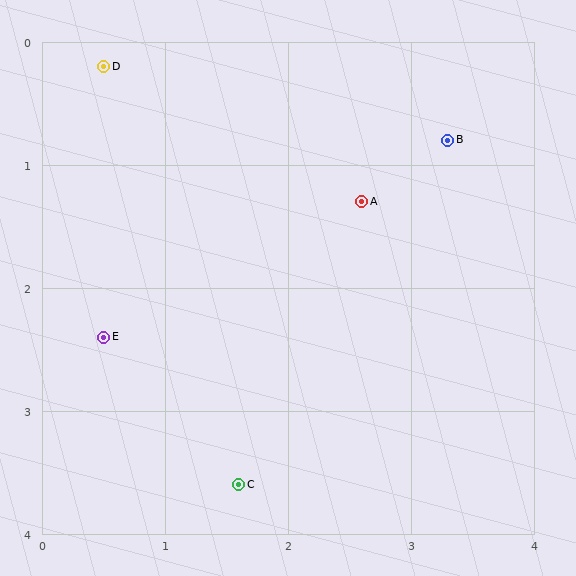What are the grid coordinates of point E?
Point E is at approximately (0.5, 2.4).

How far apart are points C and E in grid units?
Points C and E are about 1.6 grid units apart.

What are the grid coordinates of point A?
Point A is at approximately (2.6, 1.3).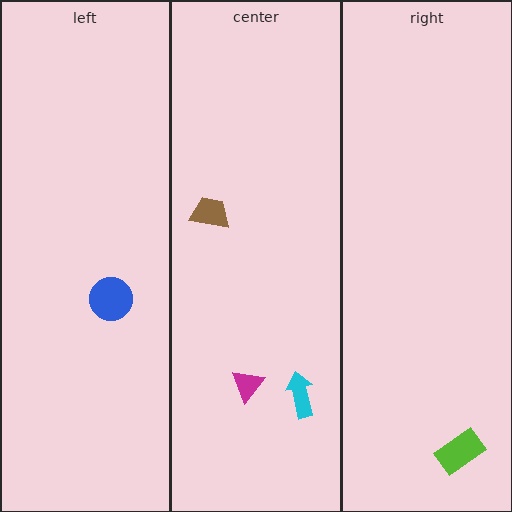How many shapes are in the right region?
1.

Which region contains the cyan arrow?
The center region.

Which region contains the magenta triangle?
The center region.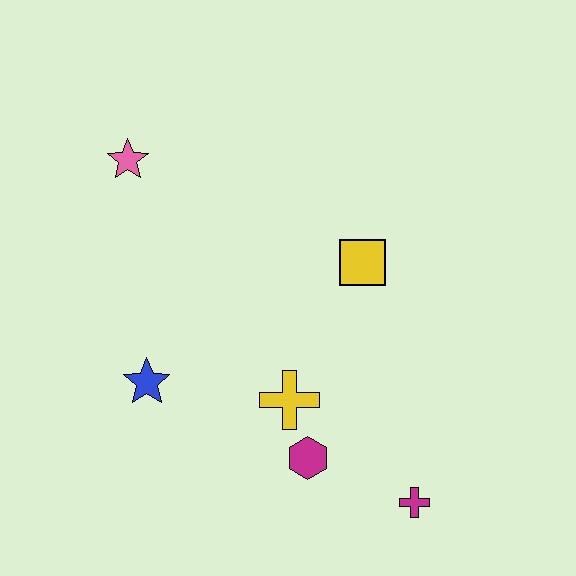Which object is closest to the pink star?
The blue star is closest to the pink star.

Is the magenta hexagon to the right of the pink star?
Yes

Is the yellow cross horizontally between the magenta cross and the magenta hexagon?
No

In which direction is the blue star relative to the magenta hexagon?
The blue star is to the left of the magenta hexagon.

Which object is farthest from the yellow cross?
The pink star is farthest from the yellow cross.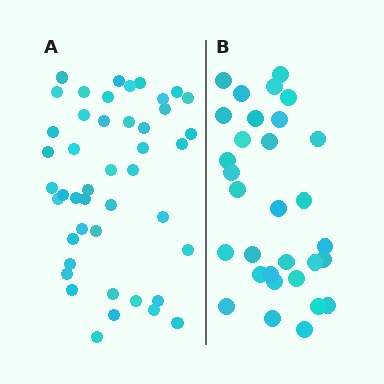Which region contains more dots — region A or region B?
Region A (the left region) has more dots.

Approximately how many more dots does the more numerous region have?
Region A has approximately 15 more dots than region B.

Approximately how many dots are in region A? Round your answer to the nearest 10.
About 40 dots. (The exact count is 45, which rounds to 40.)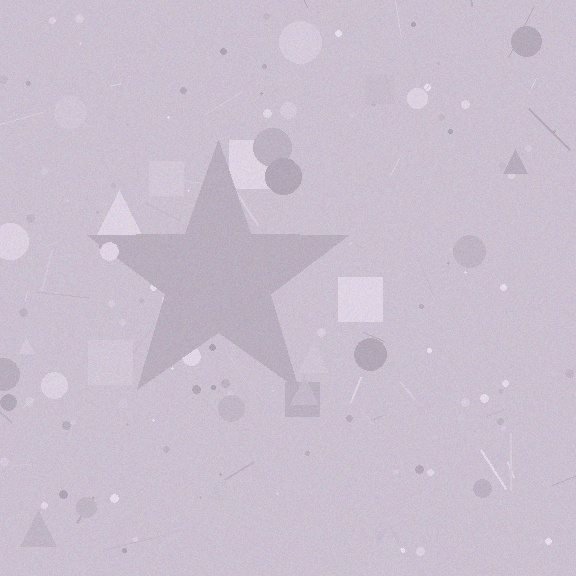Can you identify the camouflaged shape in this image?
The camouflaged shape is a star.